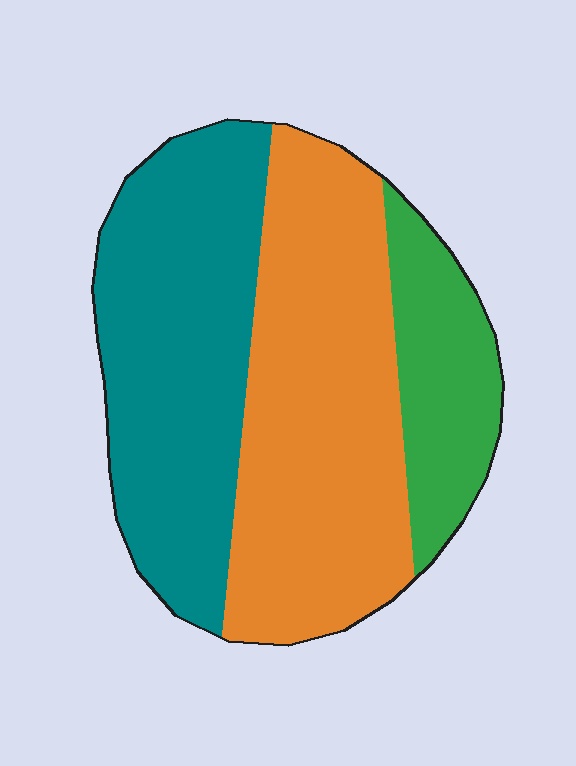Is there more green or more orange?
Orange.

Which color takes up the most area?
Orange, at roughly 45%.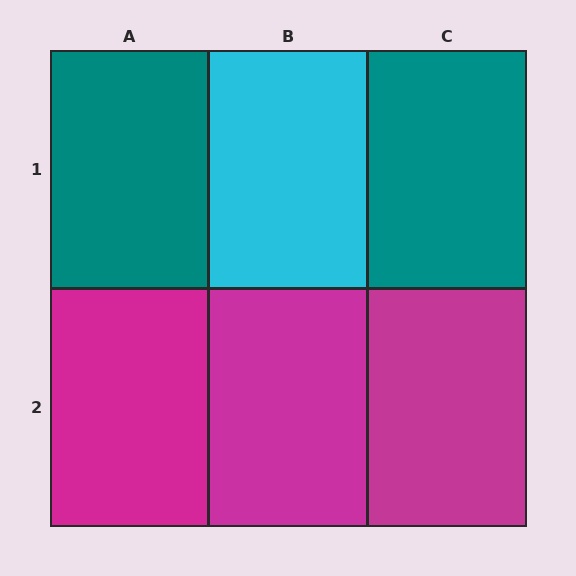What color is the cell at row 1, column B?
Cyan.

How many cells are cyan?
1 cell is cyan.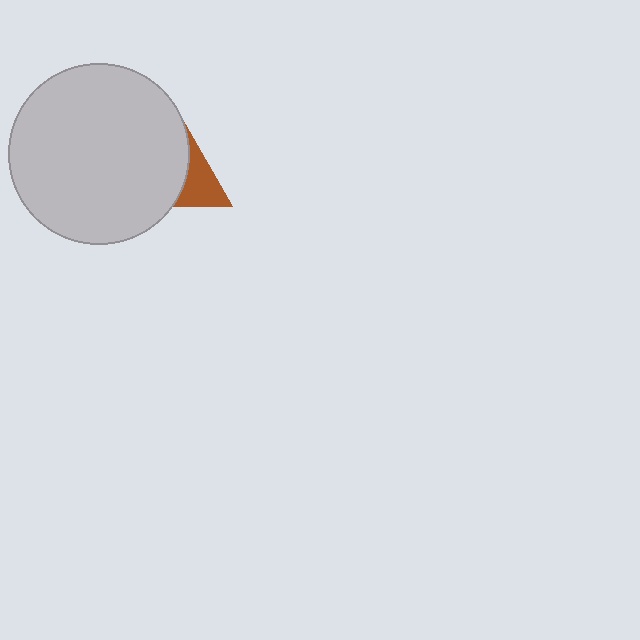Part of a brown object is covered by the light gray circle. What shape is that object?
It is a triangle.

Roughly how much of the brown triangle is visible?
A small part of it is visible (roughly 36%).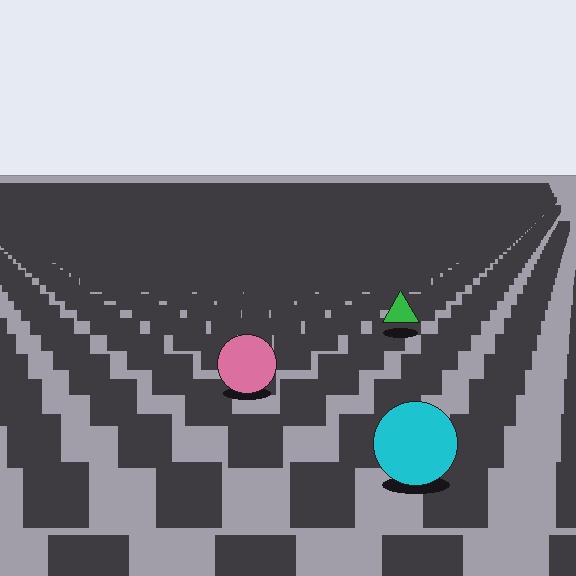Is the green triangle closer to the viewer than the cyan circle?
No. The cyan circle is closer — you can tell from the texture gradient: the ground texture is coarser near it.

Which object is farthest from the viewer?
The green triangle is farthest from the viewer. It appears smaller and the ground texture around it is denser.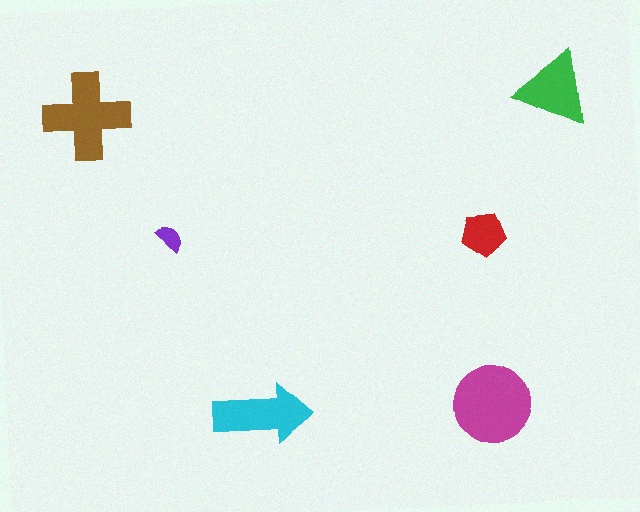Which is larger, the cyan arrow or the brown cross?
The brown cross.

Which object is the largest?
The magenta circle.